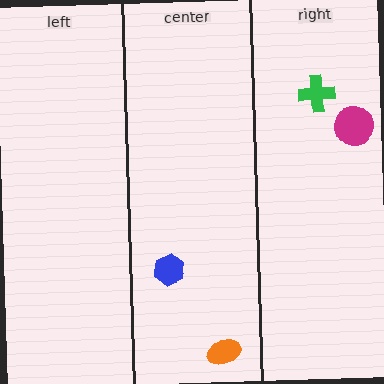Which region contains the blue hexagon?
The center region.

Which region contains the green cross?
The right region.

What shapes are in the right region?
The green cross, the magenta circle.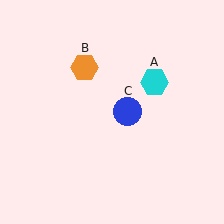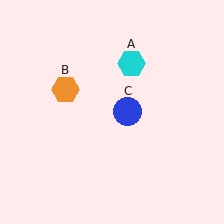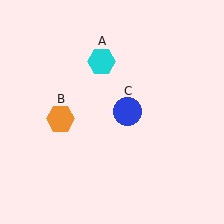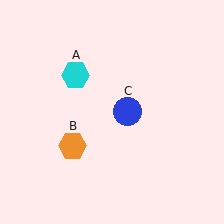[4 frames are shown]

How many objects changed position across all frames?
2 objects changed position: cyan hexagon (object A), orange hexagon (object B).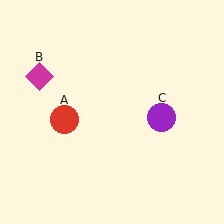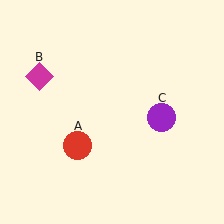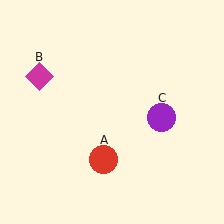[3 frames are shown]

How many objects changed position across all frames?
1 object changed position: red circle (object A).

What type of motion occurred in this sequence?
The red circle (object A) rotated counterclockwise around the center of the scene.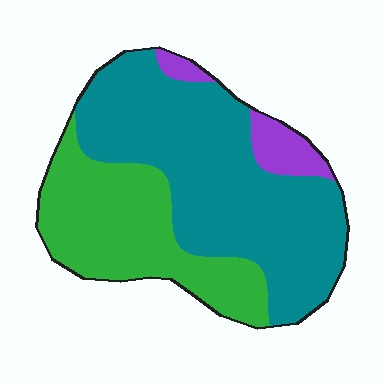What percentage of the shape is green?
Green covers about 35% of the shape.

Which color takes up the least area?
Purple, at roughly 10%.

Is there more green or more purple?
Green.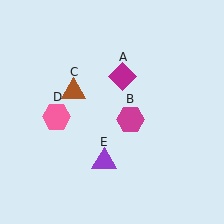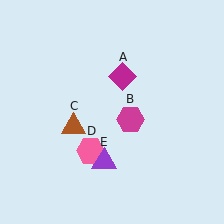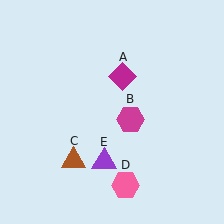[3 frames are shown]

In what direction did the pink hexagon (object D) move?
The pink hexagon (object D) moved down and to the right.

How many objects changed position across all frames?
2 objects changed position: brown triangle (object C), pink hexagon (object D).